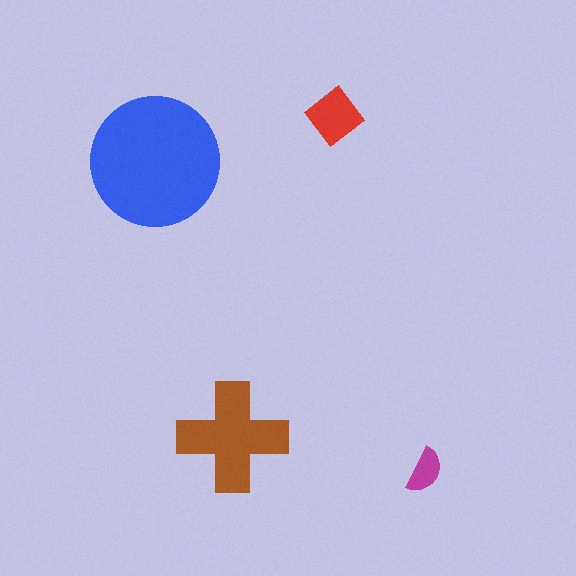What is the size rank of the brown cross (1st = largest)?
2nd.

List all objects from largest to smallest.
The blue circle, the brown cross, the red diamond, the magenta semicircle.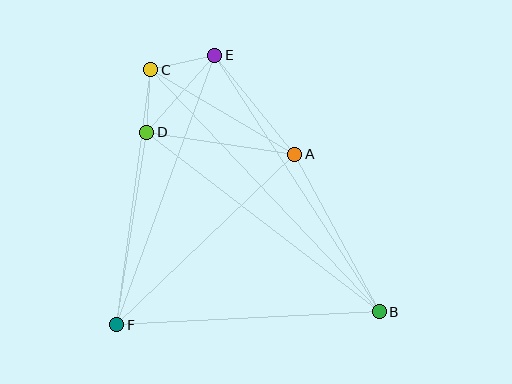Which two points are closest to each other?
Points C and D are closest to each other.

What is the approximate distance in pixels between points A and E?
The distance between A and E is approximately 127 pixels.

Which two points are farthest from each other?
Points B and C are farthest from each other.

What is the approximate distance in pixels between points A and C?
The distance between A and C is approximately 167 pixels.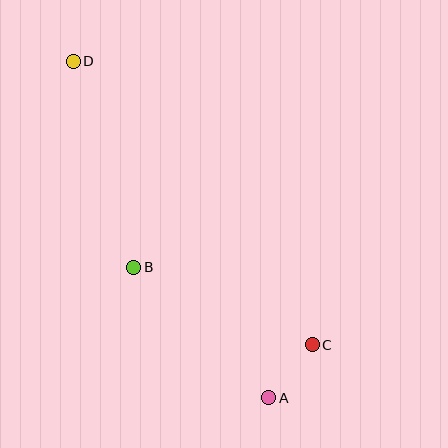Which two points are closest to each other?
Points A and C are closest to each other.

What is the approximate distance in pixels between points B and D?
The distance between B and D is approximately 215 pixels.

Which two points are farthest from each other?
Points A and D are farthest from each other.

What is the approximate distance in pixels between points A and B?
The distance between A and B is approximately 187 pixels.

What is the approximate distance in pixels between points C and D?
The distance between C and D is approximately 371 pixels.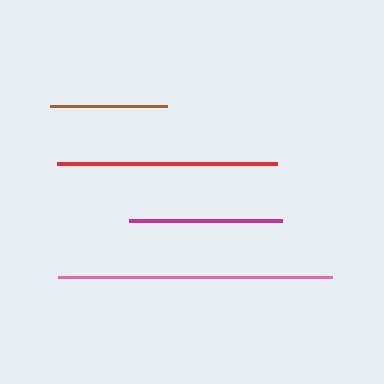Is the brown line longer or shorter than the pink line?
The pink line is longer than the brown line.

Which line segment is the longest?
The pink line is the longest at approximately 275 pixels.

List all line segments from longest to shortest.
From longest to shortest: pink, red, magenta, brown.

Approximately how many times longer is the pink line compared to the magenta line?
The pink line is approximately 1.8 times the length of the magenta line.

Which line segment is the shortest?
The brown line is the shortest at approximately 117 pixels.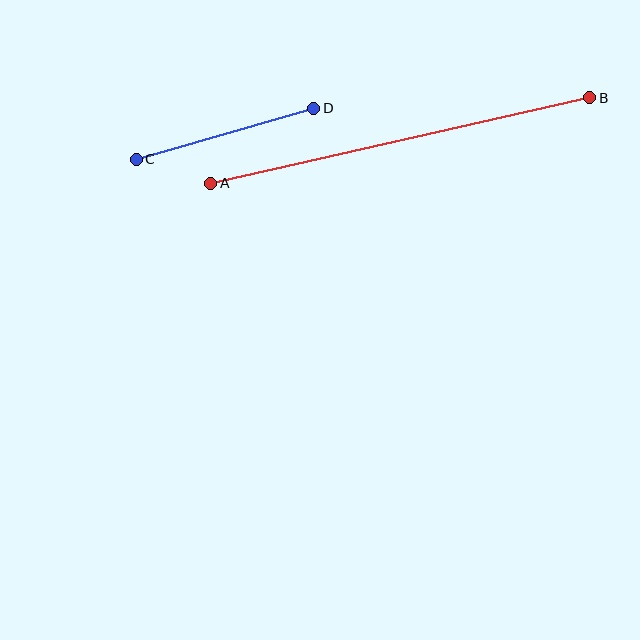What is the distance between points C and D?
The distance is approximately 185 pixels.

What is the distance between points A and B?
The distance is approximately 388 pixels.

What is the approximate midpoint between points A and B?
The midpoint is at approximately (400, 140) pixels.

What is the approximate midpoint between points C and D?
The midpoint is at approximately (225, 134) pixels.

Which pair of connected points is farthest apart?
Points A and B are farthest apart.